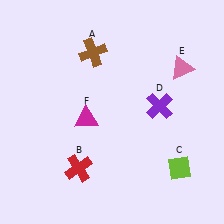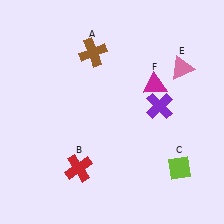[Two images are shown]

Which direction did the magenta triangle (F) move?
The magenta triangle (F) moved right.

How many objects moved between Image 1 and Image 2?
1 object moved between the two images.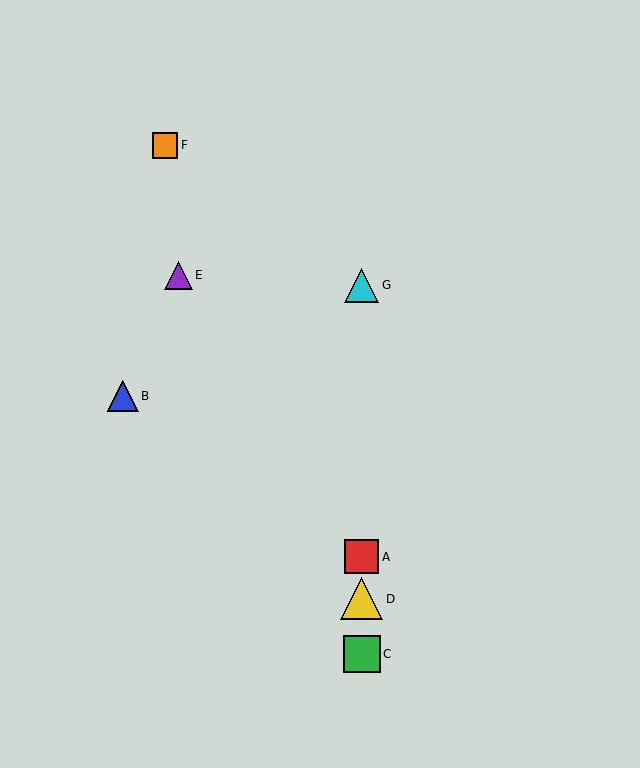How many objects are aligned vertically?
4 objects (A, C, D, G) are aligned vertically.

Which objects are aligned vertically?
Objects A, C, D, G are aligned vertically.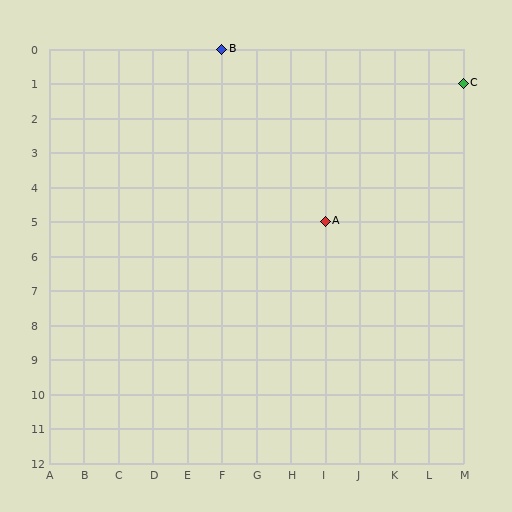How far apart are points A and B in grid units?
Points A and B are 3 columns and 5 rows apart (about 5.8 grid units diagonally).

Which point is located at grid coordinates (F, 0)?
Point B is at (F, 0).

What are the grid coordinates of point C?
Point C is at grid coordinates (M, 1).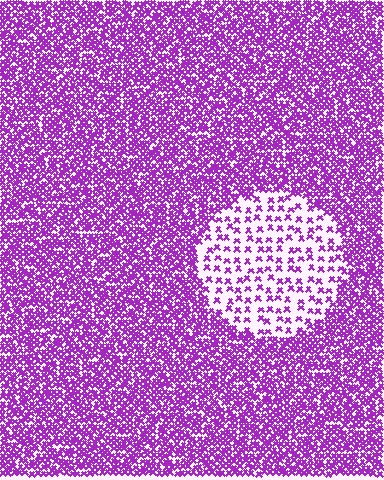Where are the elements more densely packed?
The elements are more densely packed outside the circle boundary.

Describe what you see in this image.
The image contains small purple elements arranged at two different densities. A circle-shaped region is visible where the elements are less densely packed than the surrounding area.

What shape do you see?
I see a circle.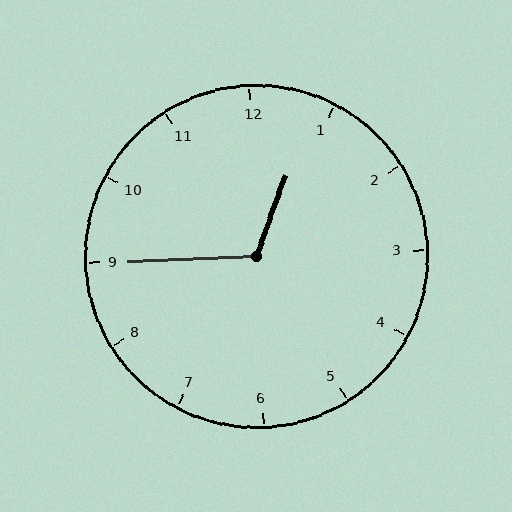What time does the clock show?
12:45.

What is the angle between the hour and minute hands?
Approximately 112 degrees.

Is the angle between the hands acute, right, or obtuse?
It is obtuse.